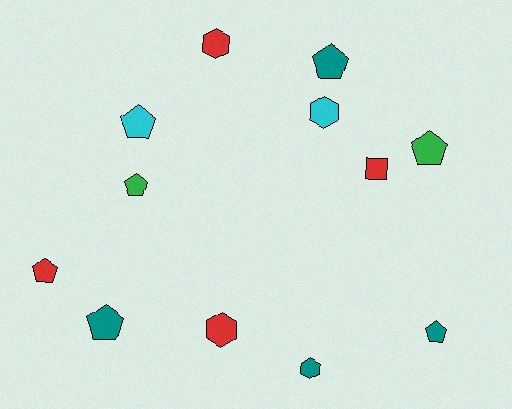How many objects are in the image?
There are 12 objects.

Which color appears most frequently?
Red, with 4 objects.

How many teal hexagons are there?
There is 1 teal hexagon.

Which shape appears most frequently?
Pentagon, with 7 objects.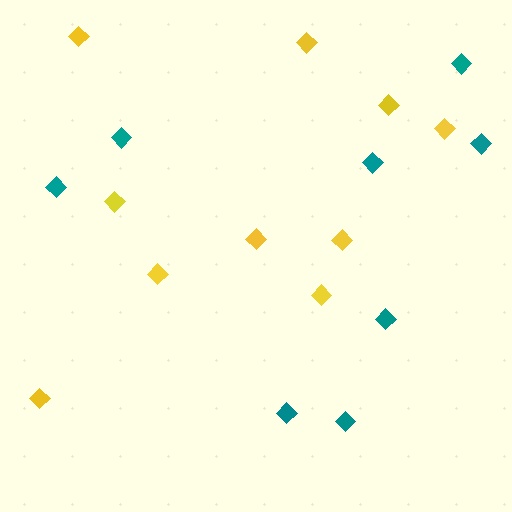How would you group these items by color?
There are 2 groups: one group of teal diamonds (8) and one group of yellow diamonds (10).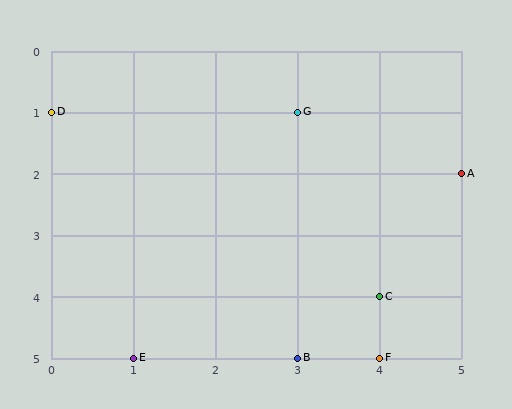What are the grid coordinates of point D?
Point D is at grid coordinates (0, 1).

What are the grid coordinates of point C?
Point C is at grid coordinates (4, 4).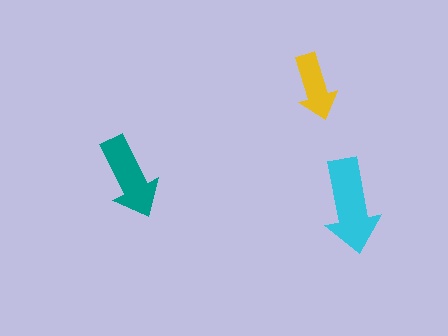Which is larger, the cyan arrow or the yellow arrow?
The cyan one.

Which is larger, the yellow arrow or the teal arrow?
The teal one.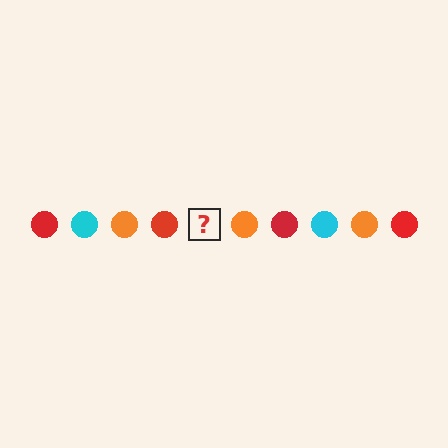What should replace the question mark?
The question mark should be replaced with a cyan circle.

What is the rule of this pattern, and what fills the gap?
The rule is that the pattern cycles through red, cyan, orange circles. The gap should be filled with a cyan circle.